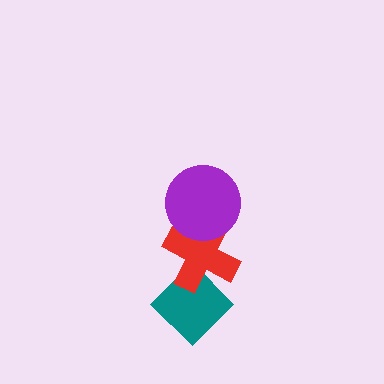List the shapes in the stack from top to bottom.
From top to bottom: the purple circle, the red cross, the teal diamond.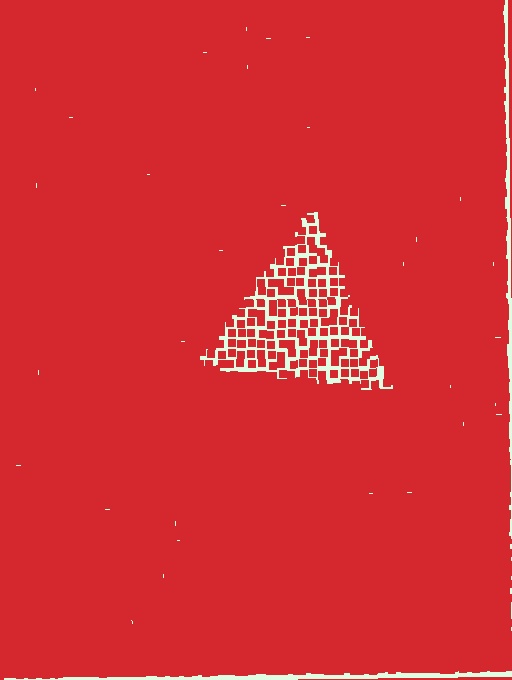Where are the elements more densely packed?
The elements are more densely packed outside the triangle boundary.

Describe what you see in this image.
The image contains small red elements arranged at two different densities. A triangle-shaped region is visible where the elements are less densely packed than the surrounding area.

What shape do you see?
I see a triangle.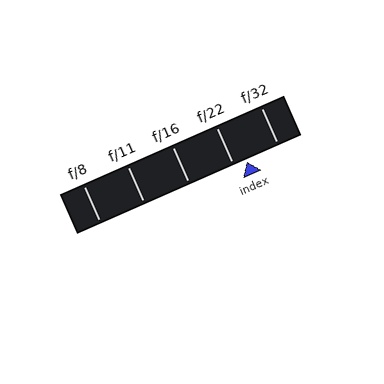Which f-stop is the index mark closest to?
The index mark is closest to f/22.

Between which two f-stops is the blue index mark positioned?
The index mark is between f/22 and f/32.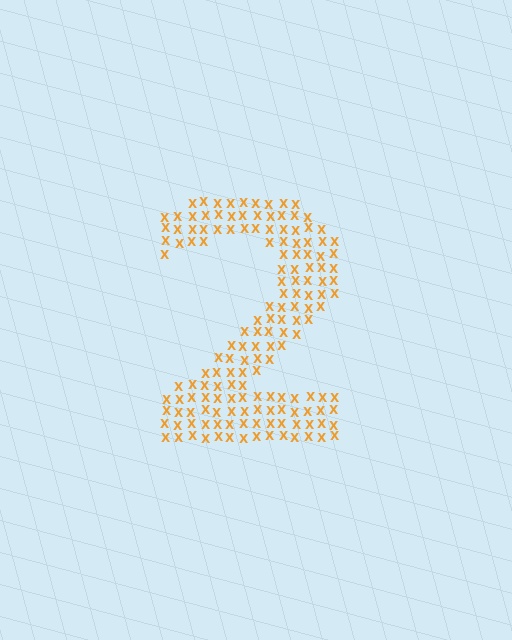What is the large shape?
The large shape is the digit 2.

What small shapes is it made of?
It is made of small letter X's.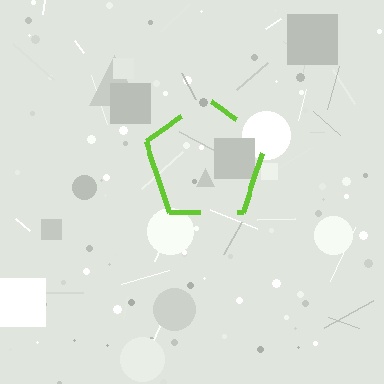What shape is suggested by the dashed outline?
The dashed outline suggests a pentagon.